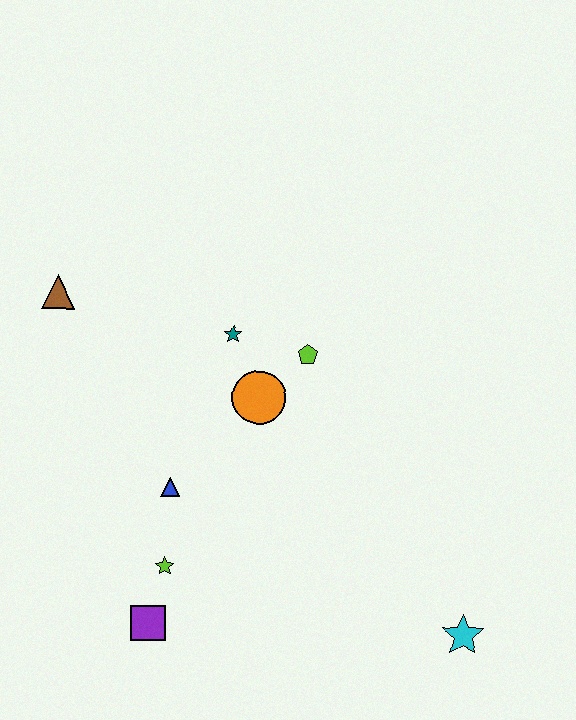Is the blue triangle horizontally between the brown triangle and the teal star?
Yes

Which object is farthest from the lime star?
The cyan star is farthest from the lime star.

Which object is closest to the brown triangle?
The teal star is closest to the brown triangle.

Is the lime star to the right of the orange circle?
No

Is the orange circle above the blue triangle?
Yes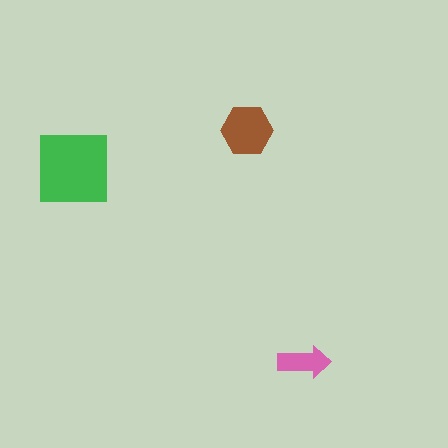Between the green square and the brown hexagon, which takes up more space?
The green square.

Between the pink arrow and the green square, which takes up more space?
The green square.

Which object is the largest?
The green square.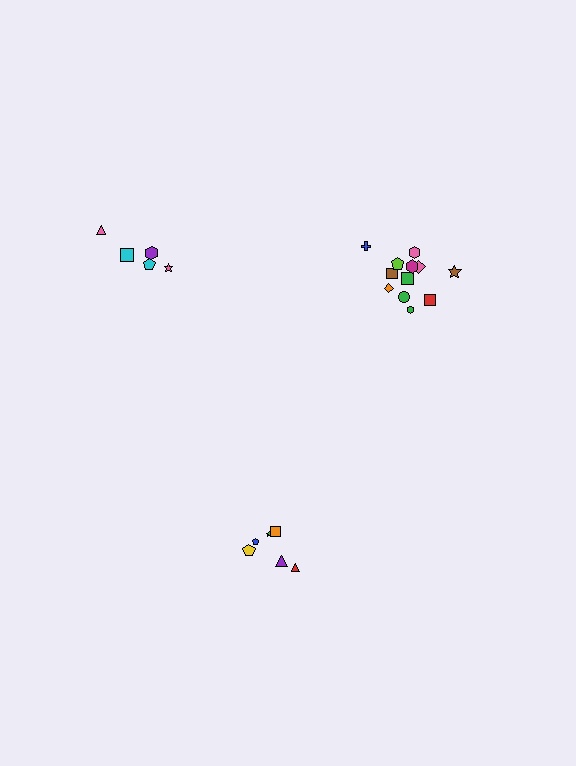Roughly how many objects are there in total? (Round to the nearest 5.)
Roughly 25 objects in total.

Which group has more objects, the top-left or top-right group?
The top-right group.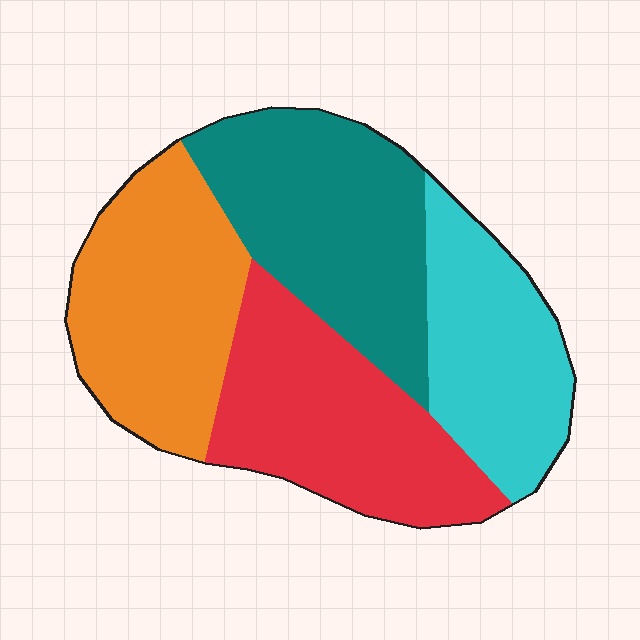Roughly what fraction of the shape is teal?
Teal takes up about one quarter (1/4) of the shape.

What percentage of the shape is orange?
Orange takes up about one quarter (1/4) of the shape.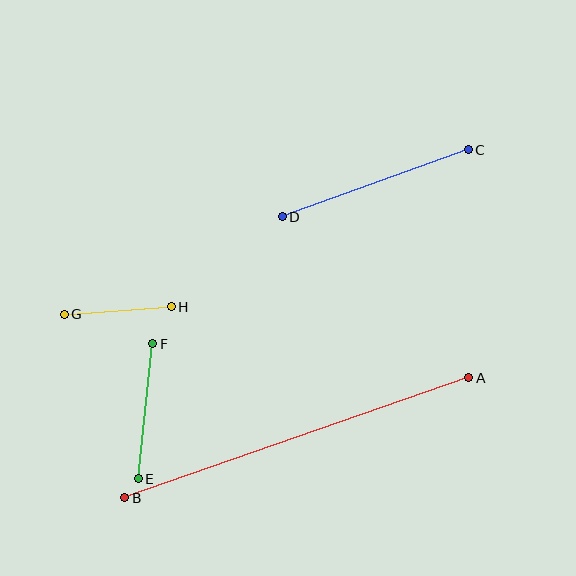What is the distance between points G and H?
The distance is approximately 107 pixels.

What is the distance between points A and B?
The distance is approximately 364 pixels.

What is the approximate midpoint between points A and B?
The midpoint is at approximately (297, 438) pixels.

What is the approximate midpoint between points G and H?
The midpoint is at approximately (118, 310) pixels.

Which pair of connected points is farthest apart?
Points A and B are farthest apart.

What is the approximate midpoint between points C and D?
The midpoint is at approximately (375, 183) pixels.